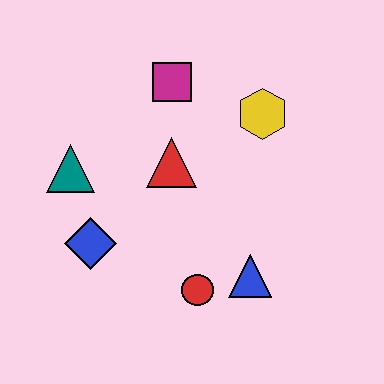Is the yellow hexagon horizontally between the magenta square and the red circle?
No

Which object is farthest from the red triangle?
The blue triangle is farthest from the red triangle.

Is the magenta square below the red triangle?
No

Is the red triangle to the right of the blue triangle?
No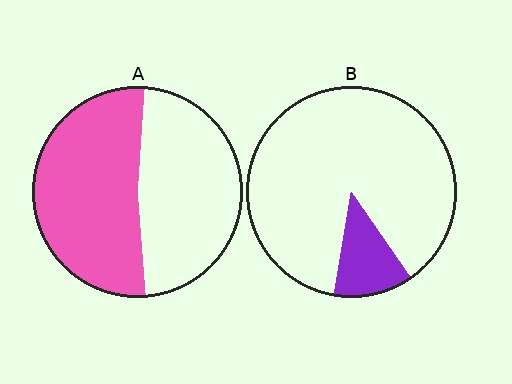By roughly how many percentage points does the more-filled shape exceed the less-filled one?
By roughly 40 percentage points (A over B).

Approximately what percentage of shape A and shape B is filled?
A is approximately 50% and B is approximately 15%.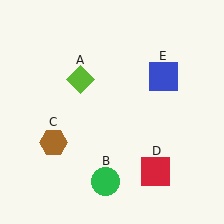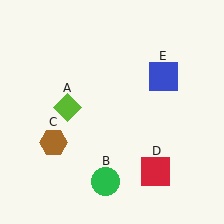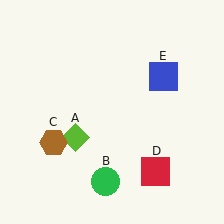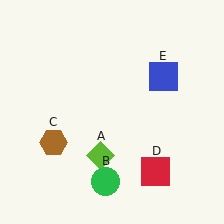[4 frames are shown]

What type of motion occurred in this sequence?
The lime diamond (object A) rotated counterclockwise around the center of the scene.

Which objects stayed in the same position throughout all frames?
Green circle (object B) and brown hexagon (object C) and red square (object D) and blue square (object E) remained stationary.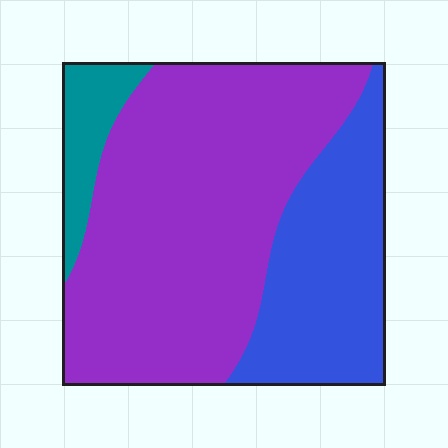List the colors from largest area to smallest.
From largest to smallest: purple, blue, teal.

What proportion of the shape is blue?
Blue takes up between a sixth and a third of the shape.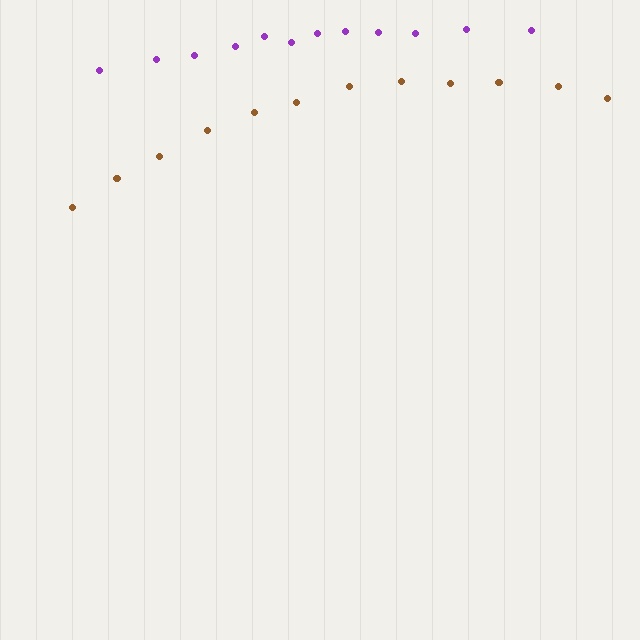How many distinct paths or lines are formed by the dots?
There are 2 distinct paths.